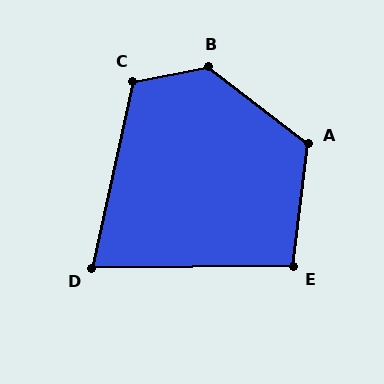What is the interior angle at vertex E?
Approximately 97 degrees (obtuse).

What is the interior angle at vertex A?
Approximately 120 degrees (obtuse).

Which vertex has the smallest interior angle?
D, at approximately 77 degrees.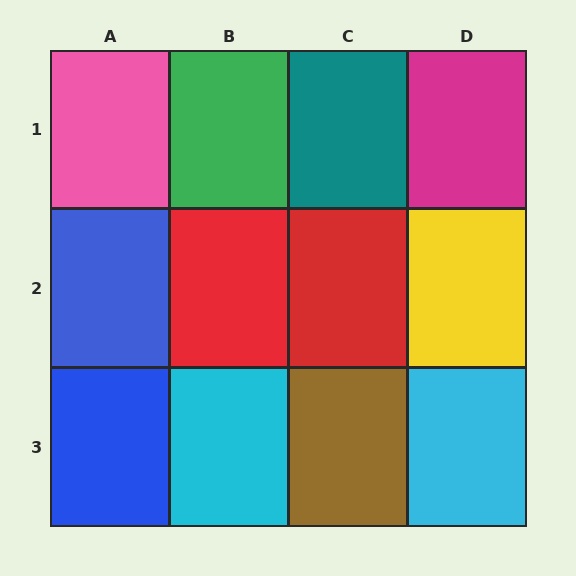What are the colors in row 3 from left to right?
Blue, cyan, brown, cyan.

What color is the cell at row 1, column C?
Teal.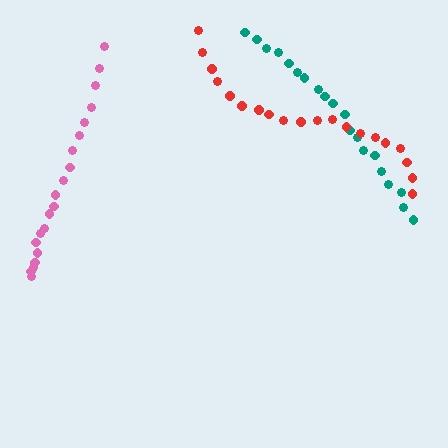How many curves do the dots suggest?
There are 3 distinct paths.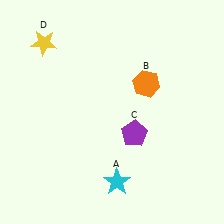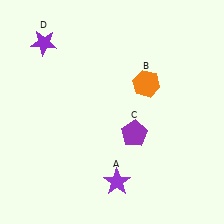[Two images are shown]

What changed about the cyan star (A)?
In Image 1, A is cyan. In Image 2, it changed to purple.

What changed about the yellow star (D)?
In Image 1, D is yellow. In Image 2, it changed to purple.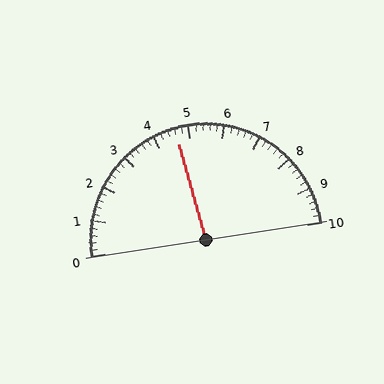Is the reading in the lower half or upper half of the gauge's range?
The reading is in the lower half of the range (0 to 10).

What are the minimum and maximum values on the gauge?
The gauge ranges from 0 to 10.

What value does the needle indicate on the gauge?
The needle indicates approximately 4.6.